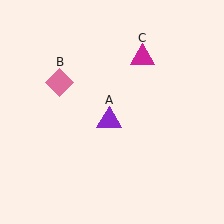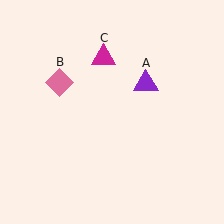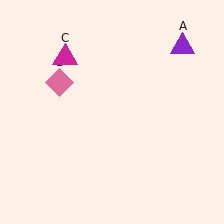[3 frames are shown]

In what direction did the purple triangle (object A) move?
The purple triangle (object A) moved up and to the right.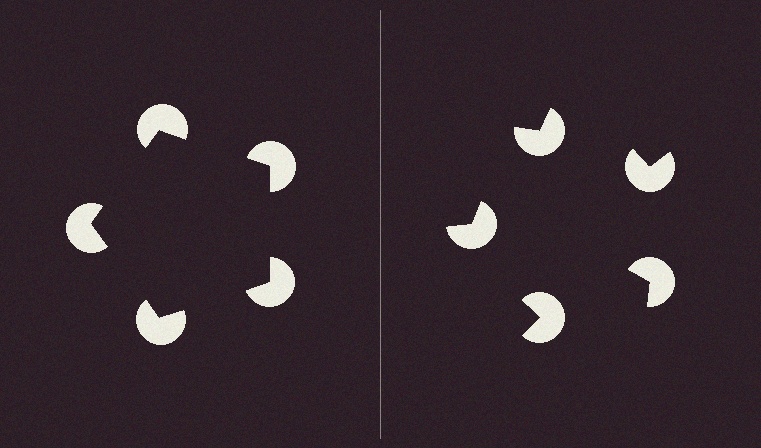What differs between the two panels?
The pac-man discs are positioned identically on both sides; only the wedge orientations differ. On the left they align to a pentagon; on the right they are misaligned.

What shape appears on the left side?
An illusory pentagon.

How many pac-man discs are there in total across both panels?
10 — 5 on each side.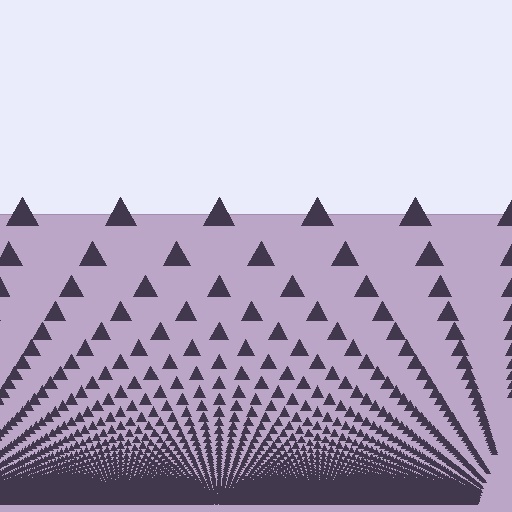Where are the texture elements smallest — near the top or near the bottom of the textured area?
Near the bottom.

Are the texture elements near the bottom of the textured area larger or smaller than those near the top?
Smaller. The gradient is inverted — elements near the bottom are smaller and denser.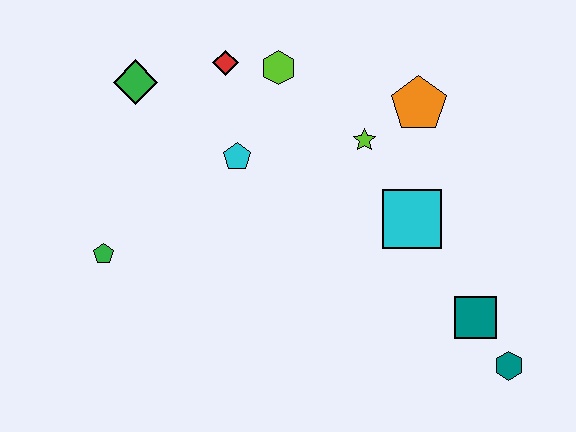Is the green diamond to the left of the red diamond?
Yes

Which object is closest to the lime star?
The orange pentagon is closest to the lime star.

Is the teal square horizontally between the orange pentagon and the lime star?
No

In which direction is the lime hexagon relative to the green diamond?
The lime hexagon is to the right of the green diamond.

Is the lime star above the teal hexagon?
Yes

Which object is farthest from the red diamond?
The teal hexagon is farthest from the red diamond.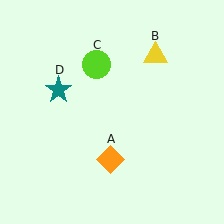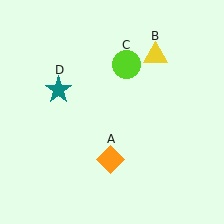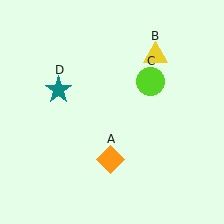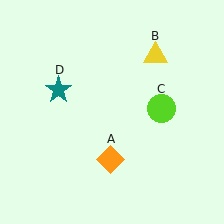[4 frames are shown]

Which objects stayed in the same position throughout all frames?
Orange diamond (object A) and yellow triangle (object B) and teal star (object D) remained stationary.